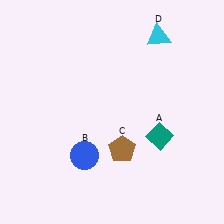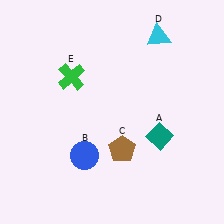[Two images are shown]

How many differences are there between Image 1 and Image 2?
There is 1 difference between the two images.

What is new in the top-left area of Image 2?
A green cross (E) was added in the top-left area of Image 2.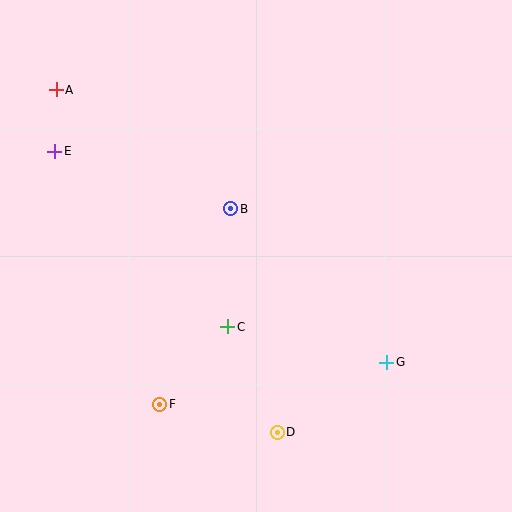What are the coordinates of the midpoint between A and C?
The midpoint between A and C is at (142, 208).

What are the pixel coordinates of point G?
Point G is at (387, 362).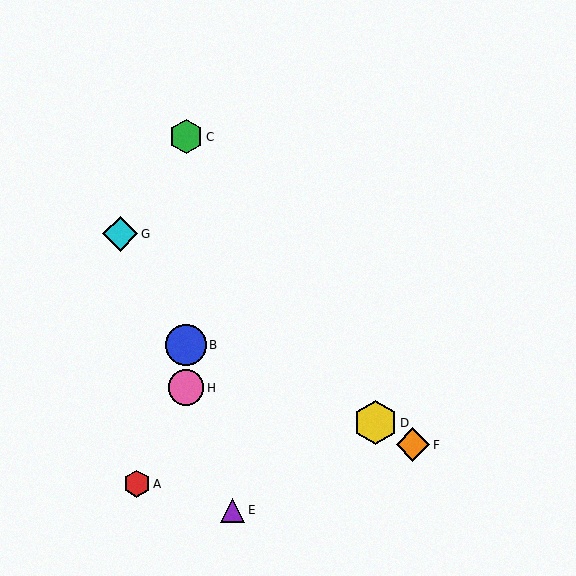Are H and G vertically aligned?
No, H is at x≈186 and G is at x≈120.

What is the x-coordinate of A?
Object A is at x≈137.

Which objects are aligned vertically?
Objects B, C, H are aligned vertically.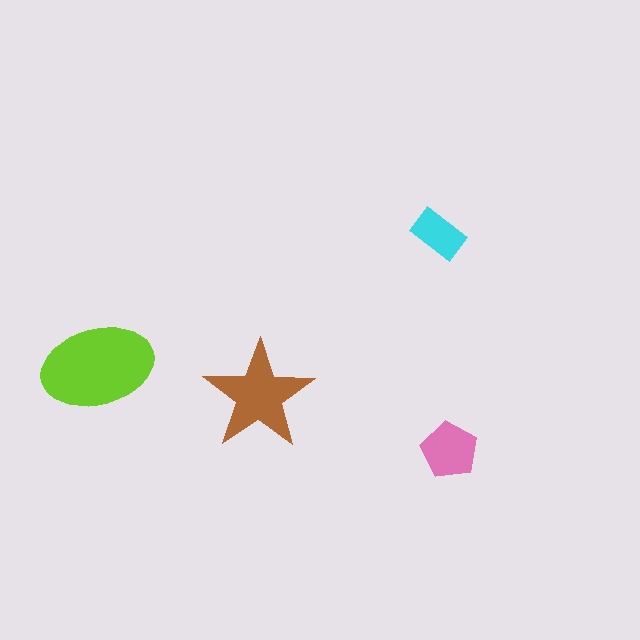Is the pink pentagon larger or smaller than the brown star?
Smaller.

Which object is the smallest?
The cyan rectangle.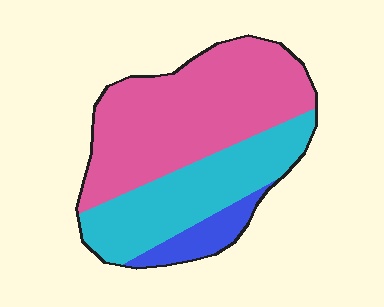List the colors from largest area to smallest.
From largest to smallest: pink, cyan, blue.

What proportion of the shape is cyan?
Cyan takes up about one third (1/3) of the shape.